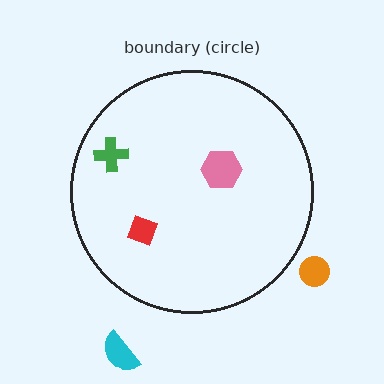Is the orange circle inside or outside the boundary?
Outside.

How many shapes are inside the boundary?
3 inside, 2 outside.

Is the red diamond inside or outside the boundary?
Inside.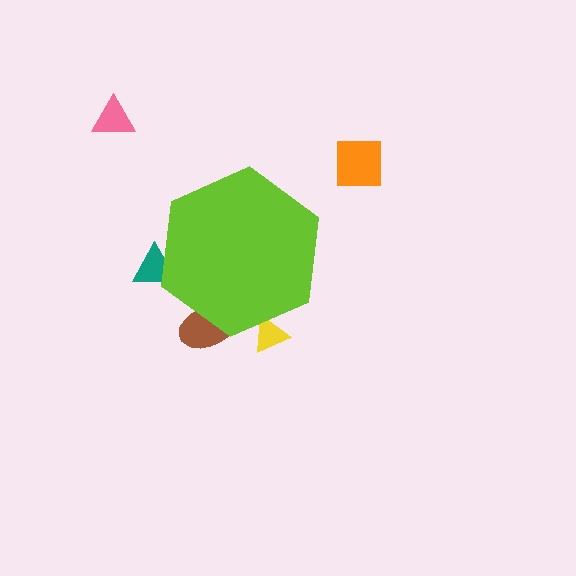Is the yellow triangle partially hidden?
Yes, the yellow triangle is partially hidden behind the lime hexagon.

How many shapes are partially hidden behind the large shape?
3 shapes are partially hidden.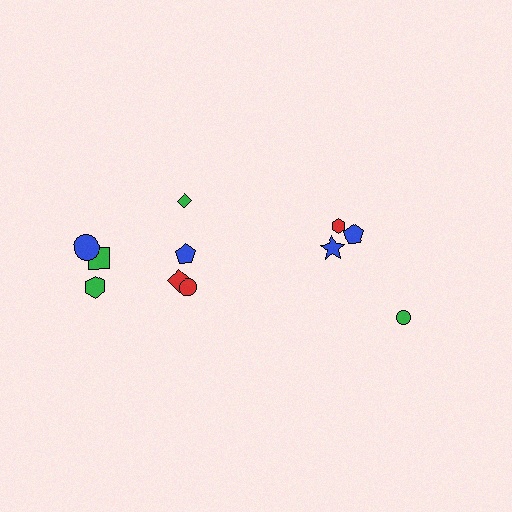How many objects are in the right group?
There are 4 objects.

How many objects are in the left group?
There are 7 objects.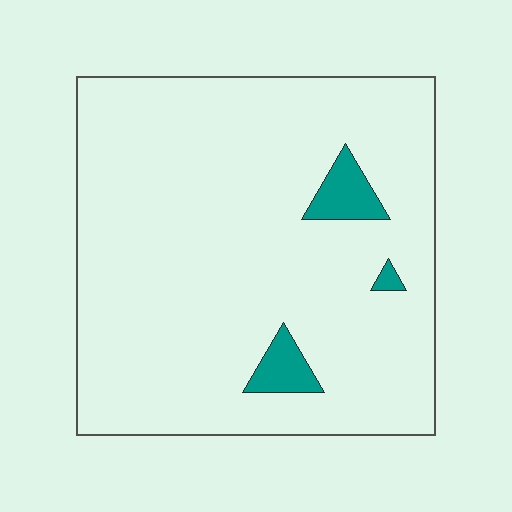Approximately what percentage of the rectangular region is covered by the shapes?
Approximately 5%.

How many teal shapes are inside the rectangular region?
3.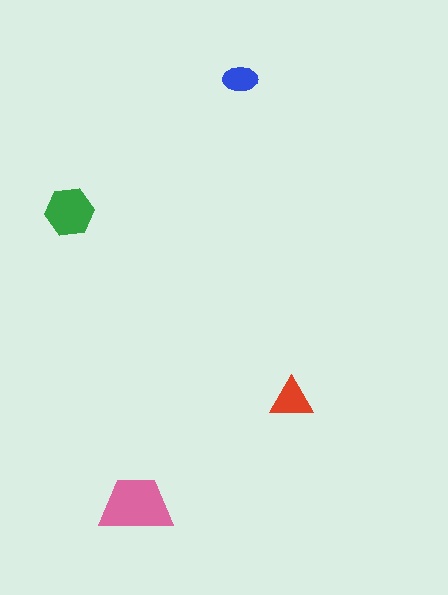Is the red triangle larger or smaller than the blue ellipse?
Larger.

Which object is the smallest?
The blue ellipse.